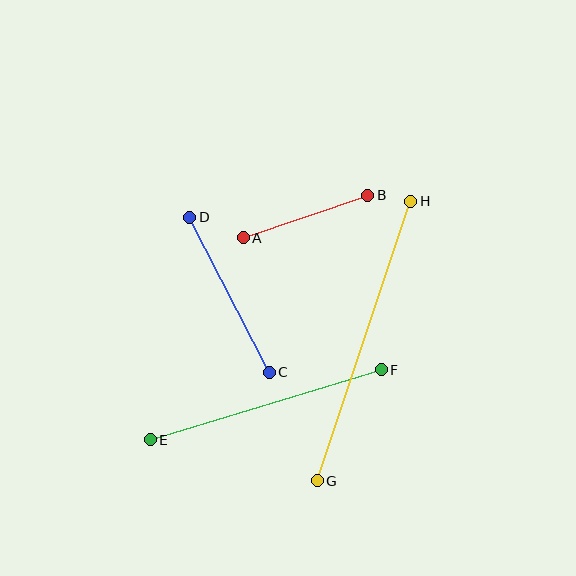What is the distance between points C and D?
The distance is approximately 174 pixels.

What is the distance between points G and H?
The distance is approximately 295 pixels.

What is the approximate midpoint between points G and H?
The midpoint is at approximately (364, 341) pixels.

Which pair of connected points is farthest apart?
Points G and H are farthest apart.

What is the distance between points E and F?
The distance is approximately 241 pixels.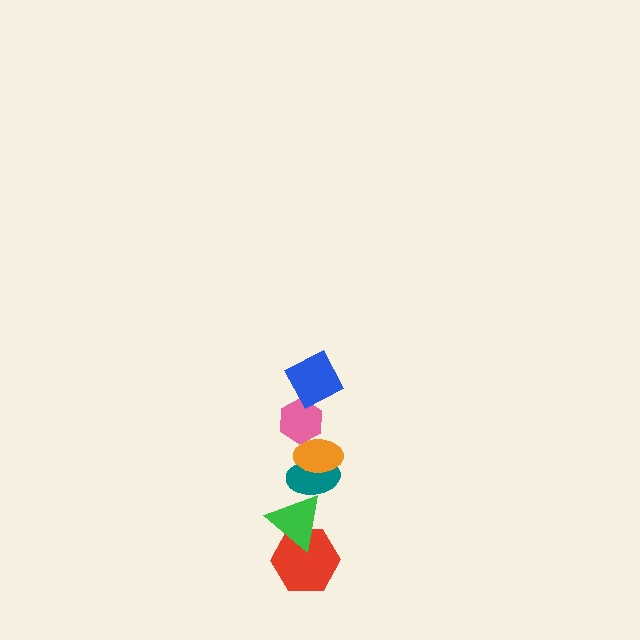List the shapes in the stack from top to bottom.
From top to bottom: the blue square, the pink hexagon, the orange ellipse, the teal ellipse, the green triangle, the red hexagon.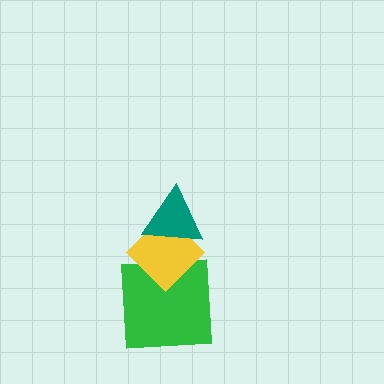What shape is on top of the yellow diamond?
The teal triangle is on top of the yellow diamond.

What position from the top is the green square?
The green square is 3rd from the top.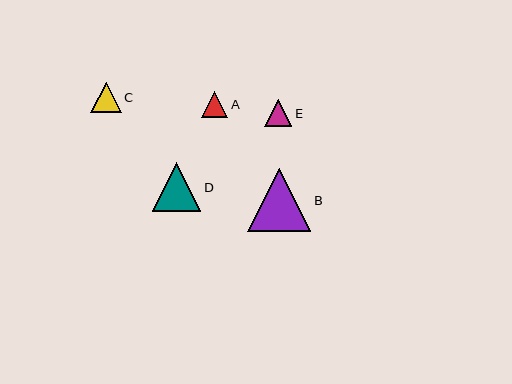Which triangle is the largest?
Triangle B is the largest with a size of approximately 63 pixels.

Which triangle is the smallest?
Triangle A is the smallest with a size of approximately 26 pixels.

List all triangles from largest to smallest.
From largest to smallest: B, D, C, E, A.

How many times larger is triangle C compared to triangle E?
Triangle C is approximately 1.1 times the size of triangle E.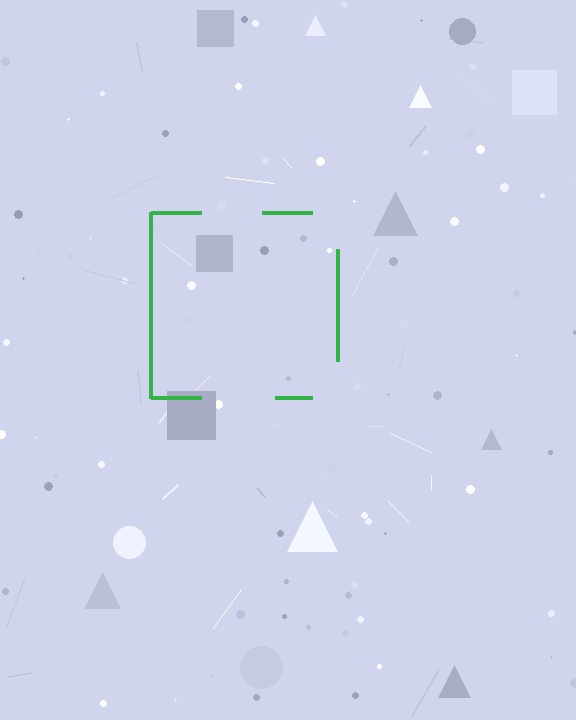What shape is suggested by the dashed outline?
The dashed outline suggests a square.